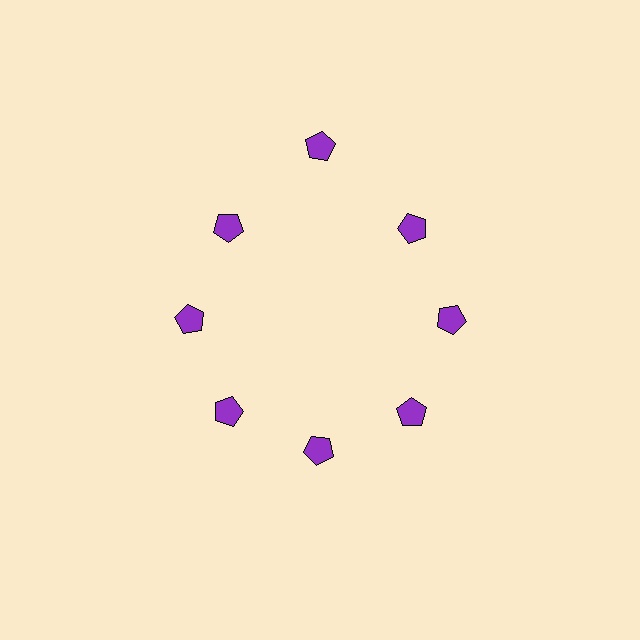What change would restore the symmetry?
The symmetry would be restored by moving it inward, back onto the ring so that all 8 pentagons sit at equal angles and equal distance from the center.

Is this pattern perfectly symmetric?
No. The 8 purple pentagons are arranged in a ring, but one element near the 12 o'clock position is pushed outward from the center, breaking the 8-fold rotational symmetry.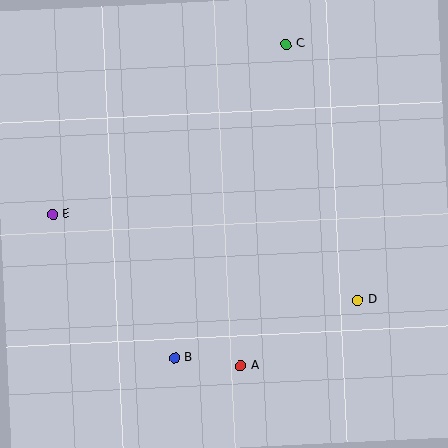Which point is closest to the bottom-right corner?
Point D is closest to the bottom-right corner.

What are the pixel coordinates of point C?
Point C is at (286, 44).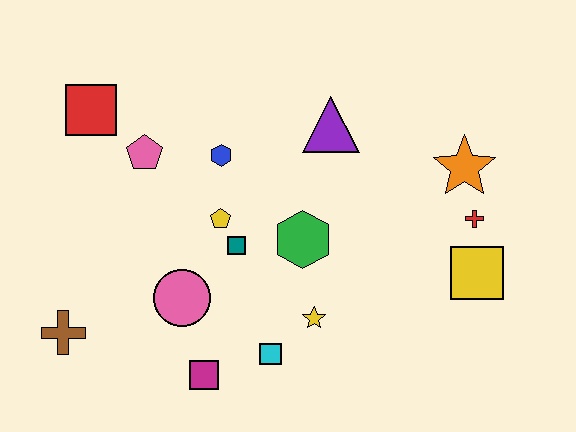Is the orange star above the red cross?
Yes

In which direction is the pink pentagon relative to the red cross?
The pink pentagon is to the left of the red cross.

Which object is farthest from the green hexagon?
The brown cross is farthest from the green hexagon.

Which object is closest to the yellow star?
The cyan square is closest to the yellow star.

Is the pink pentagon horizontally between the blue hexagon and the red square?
Yes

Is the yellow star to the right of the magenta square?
Yes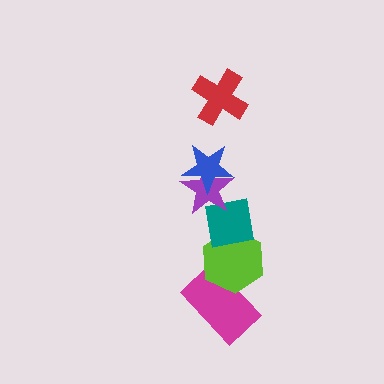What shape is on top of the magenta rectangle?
The lime hexagon is on top of the magenta rectangle.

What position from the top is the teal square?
The teal square is 4th from the top.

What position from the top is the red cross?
The red cross is 1st from the top.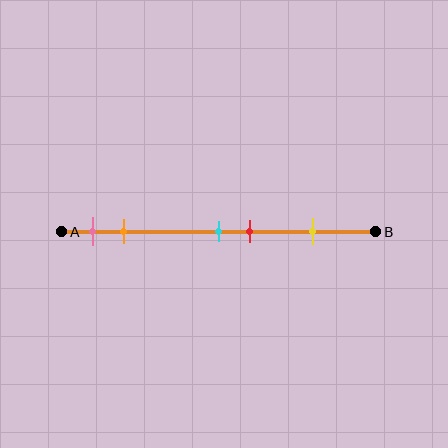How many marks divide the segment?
There are 5 marks dividing the segment.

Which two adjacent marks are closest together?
The cyan and red marks are the closest adjacent pair.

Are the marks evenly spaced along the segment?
No, the marks are not evenly spaced.